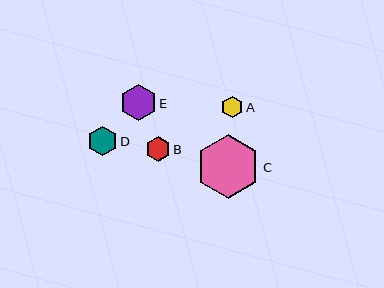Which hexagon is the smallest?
Hexagon A is the smallest with a size of approximately 21 pixels.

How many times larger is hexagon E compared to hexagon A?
Hexagon E is approximately 1.7 times the size of hexagon A.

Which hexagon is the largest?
Hexagon C is the largest with a size of approximately 64 pixels.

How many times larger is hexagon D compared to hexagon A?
Hexagon D is approximately 1.4 times the size of hexagon A.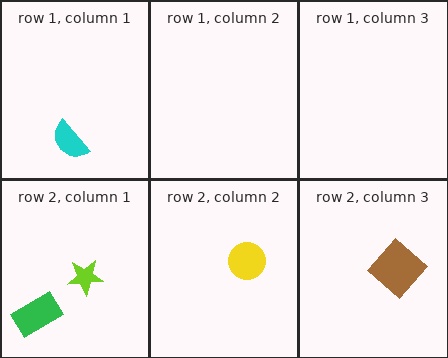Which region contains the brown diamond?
The row 2, column 3 region.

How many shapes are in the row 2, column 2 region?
1.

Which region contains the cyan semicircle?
The row 1, column 1 region.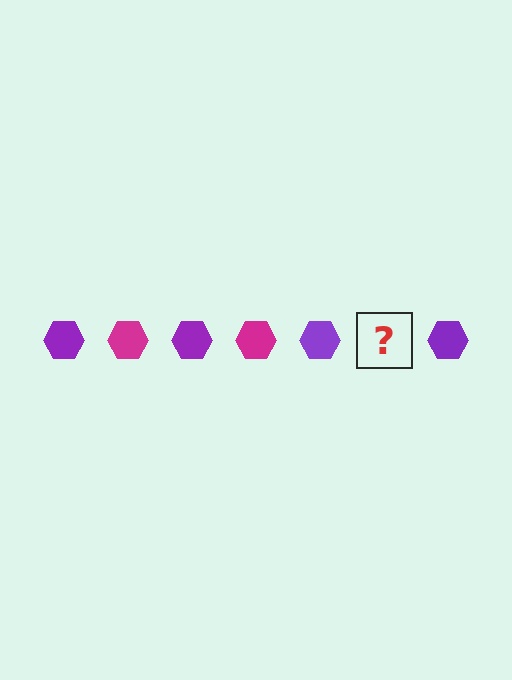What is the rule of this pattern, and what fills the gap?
The rule is that the pattern cycles through purple, magenta hexagons. The gap should be filled with a magenta hexagon.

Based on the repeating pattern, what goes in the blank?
The blank should be a magenta hexagon.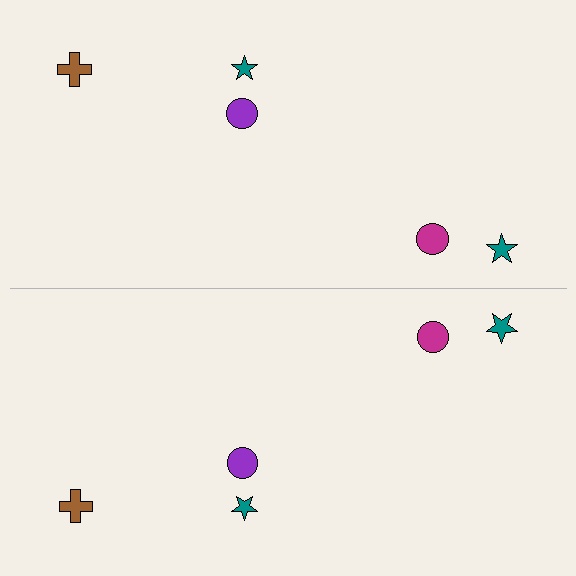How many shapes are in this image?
There are 10 shapes in this image.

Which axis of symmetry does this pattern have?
The pattern has a horizontal axis of symmetry running through the center of the image.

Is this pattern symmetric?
Yes, this pattern has bilateral (reflection) symmetry.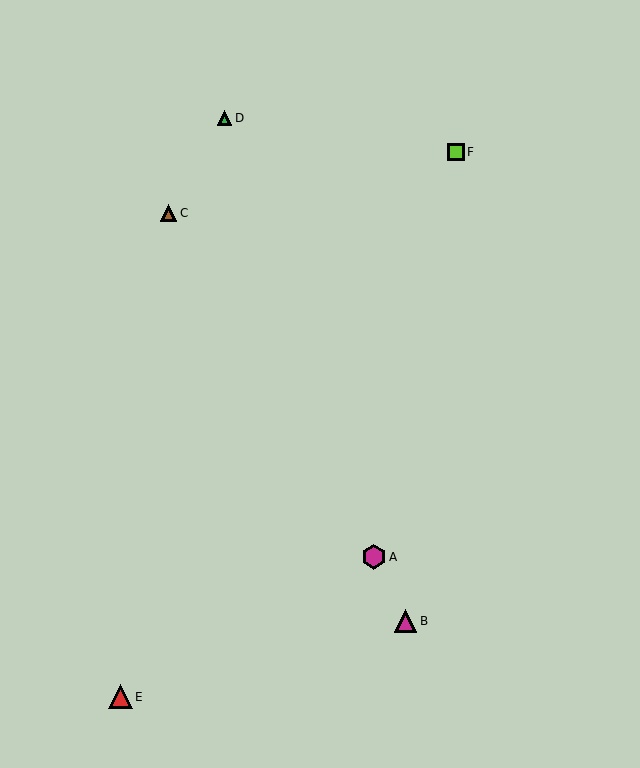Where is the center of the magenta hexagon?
The center of the magenta hexagon is at (374, 557).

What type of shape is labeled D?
Shape D is a green triangle.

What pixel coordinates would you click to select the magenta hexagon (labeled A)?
Click at (374, 557) to select the magenta hexagon A.